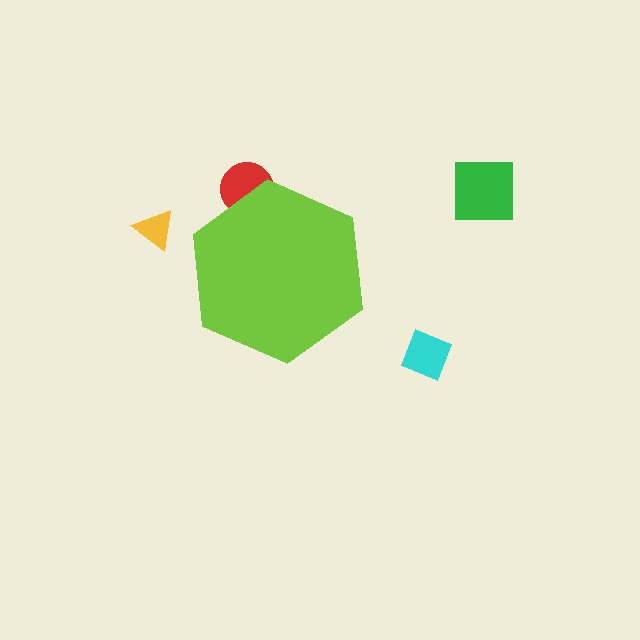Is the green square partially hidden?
No, the green square is fully visible.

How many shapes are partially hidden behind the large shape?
1 shape is partially hidden.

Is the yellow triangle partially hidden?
No, the yellow triangle is fully visible.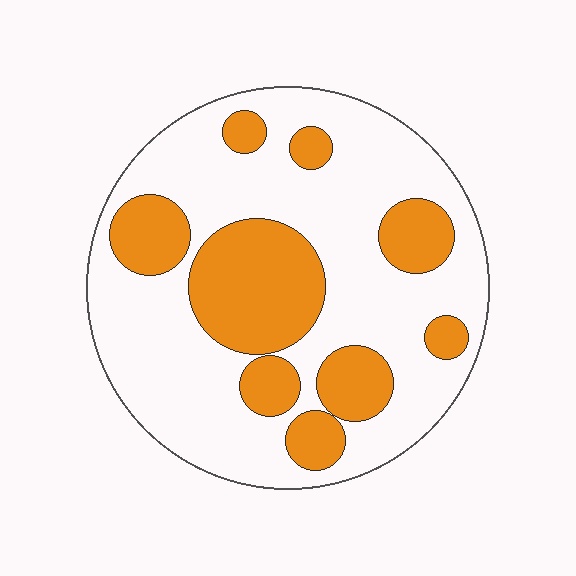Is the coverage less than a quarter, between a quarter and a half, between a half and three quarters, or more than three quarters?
Between a quarter and a half.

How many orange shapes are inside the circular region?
9.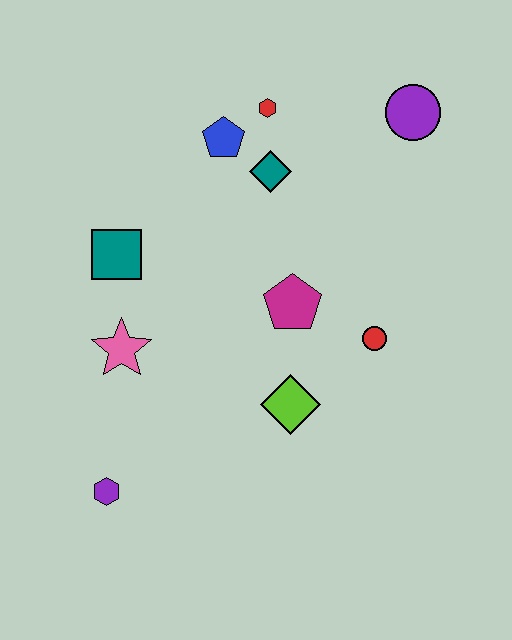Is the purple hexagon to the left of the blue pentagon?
Yes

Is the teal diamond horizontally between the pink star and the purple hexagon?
No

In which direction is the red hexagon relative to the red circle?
The red hexagon is above the red circle.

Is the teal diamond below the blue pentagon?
Yes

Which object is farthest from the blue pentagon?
The purple hexagon is farthest from the blue pentagon.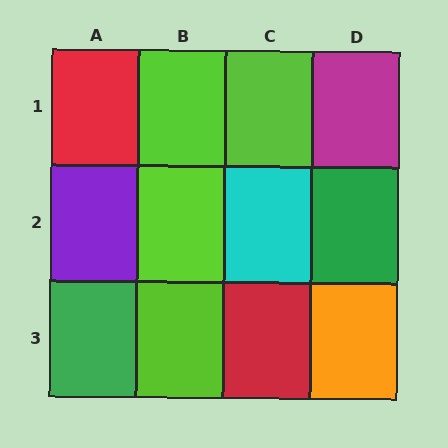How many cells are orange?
1 cell is orange.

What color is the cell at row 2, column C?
Cyan.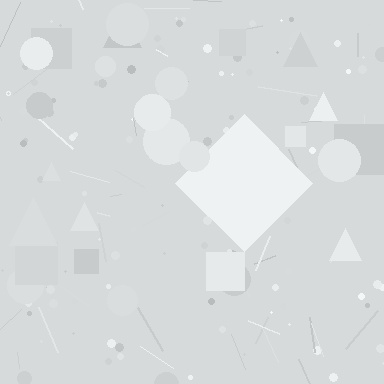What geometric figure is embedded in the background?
A diamond is embedded in the background.